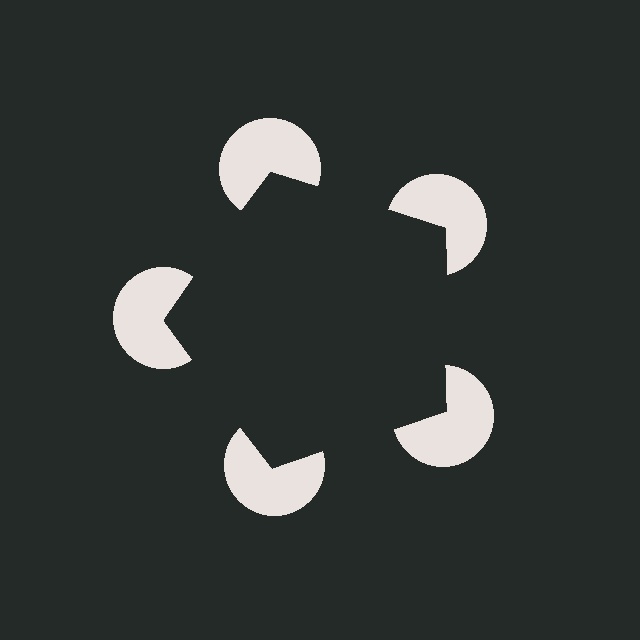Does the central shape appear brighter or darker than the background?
It typically appears slightly darker than the background, even though no actual brightness change is drawn.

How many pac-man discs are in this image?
There are 5 — one at each vertex of the illusory pentagon.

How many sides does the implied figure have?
5 sides.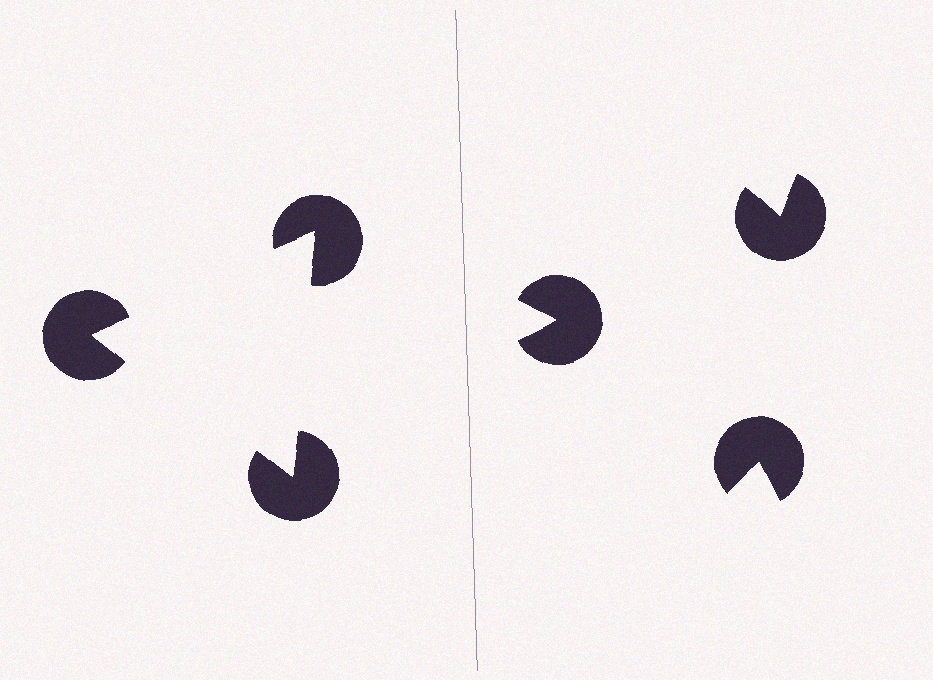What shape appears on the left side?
An illusory triangle.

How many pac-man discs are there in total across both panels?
6 — 3 on each side.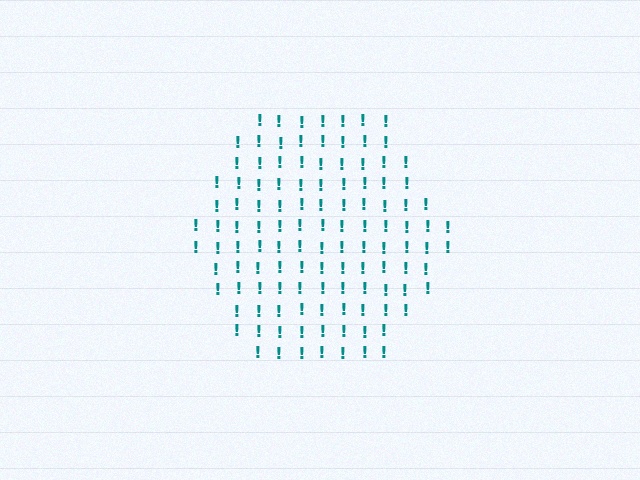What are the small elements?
The small elements are exclamation marks.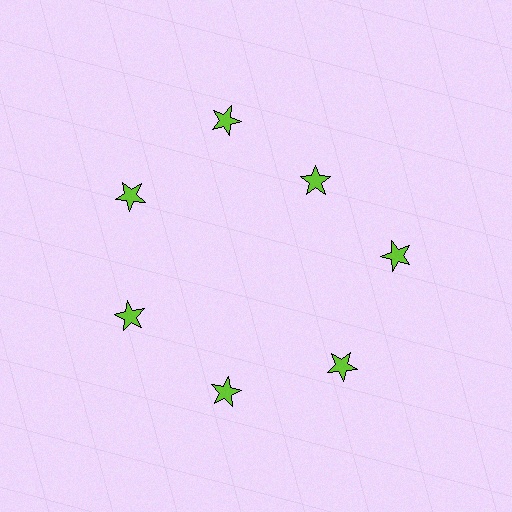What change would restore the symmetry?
The symmetry would be restored by moving it outward, back onto the ring so that all 7 stars sit at equal angles and equal distance from the center.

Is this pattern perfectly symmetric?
No. The 7 lime stars are arranged in a ring, but one element near the 1 o'clock position is pulled inward toward the center, breaking the 7-fold rotational symmetry.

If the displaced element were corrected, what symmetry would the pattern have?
It would have 7-fold rotational symmetry — the pattern would map onto itself every 51 degrees.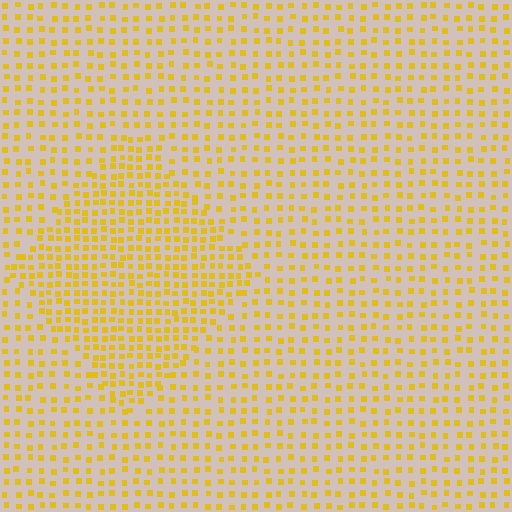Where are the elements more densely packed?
The elements are more densely packed inside the diamond boundary.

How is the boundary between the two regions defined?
The boundary is defined by a change in element density (approximately 1.7x ratio). All elements are the same color, size, and shape.